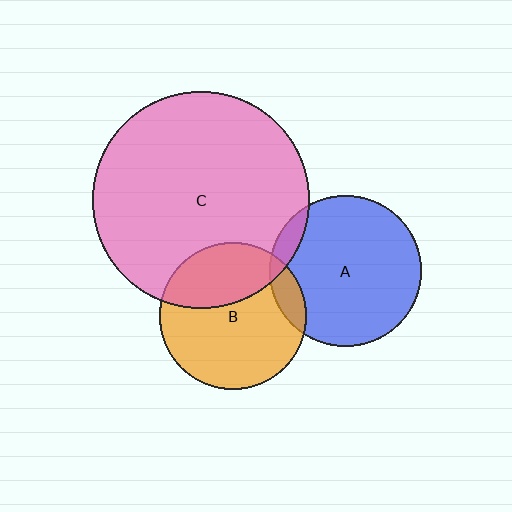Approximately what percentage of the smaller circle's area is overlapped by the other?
Approximately 10%.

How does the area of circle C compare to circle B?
Approximately 2.2 times.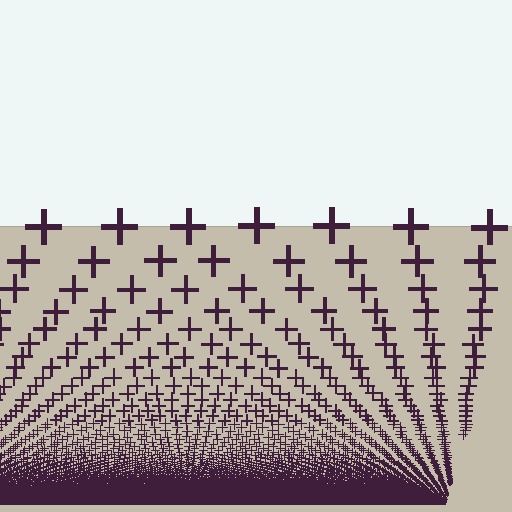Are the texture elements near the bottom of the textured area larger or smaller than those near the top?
Smaller. The gradient is inverted — elements near the bottom are smaller and denser.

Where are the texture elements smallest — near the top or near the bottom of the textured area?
Near the bottom.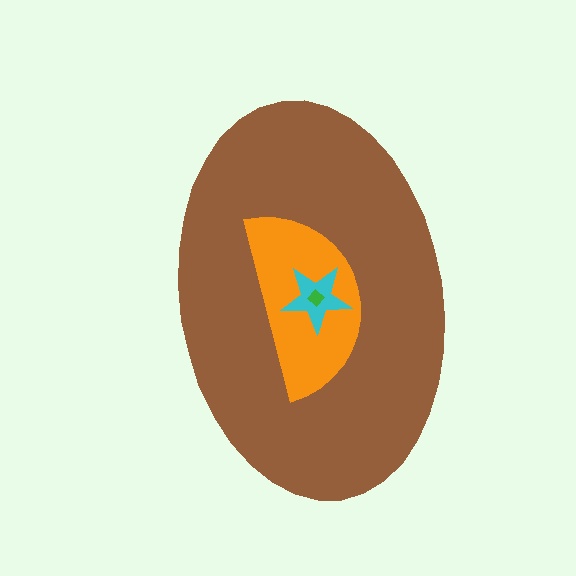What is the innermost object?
The green diamond.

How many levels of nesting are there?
4.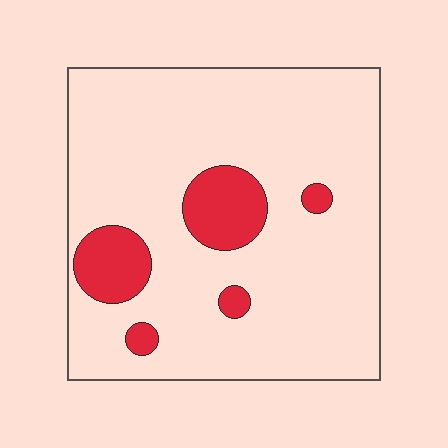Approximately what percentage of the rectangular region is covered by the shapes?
Approximately 15%.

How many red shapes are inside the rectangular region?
5.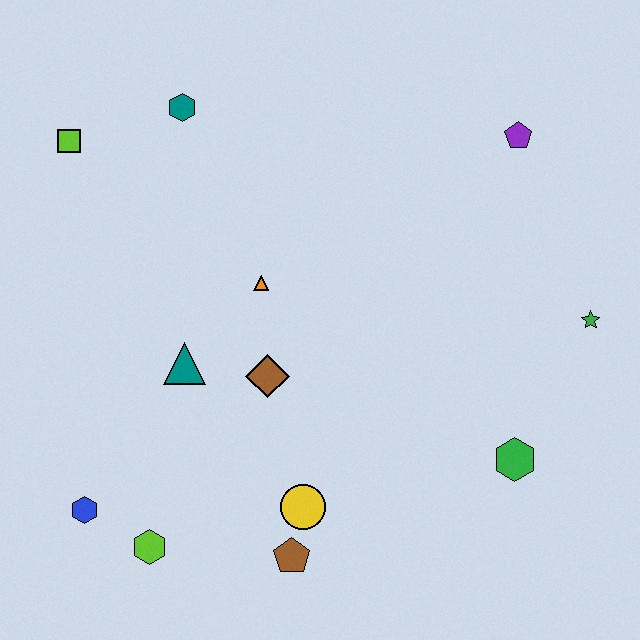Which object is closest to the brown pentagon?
The yellow circle is closest to the brown pentagon.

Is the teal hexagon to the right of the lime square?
Yes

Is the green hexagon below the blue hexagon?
No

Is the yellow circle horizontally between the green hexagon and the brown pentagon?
Yes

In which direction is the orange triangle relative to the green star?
The orange triangle is to the left of the green star.